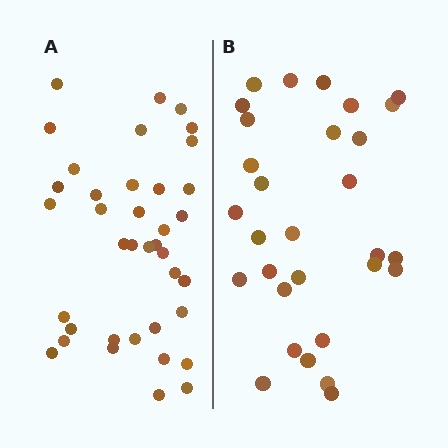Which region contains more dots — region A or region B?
Region A (the left region) has more dots.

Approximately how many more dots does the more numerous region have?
Region A has roughly 8 or so more dots than region B.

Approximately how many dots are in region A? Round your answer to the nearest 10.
About 40 dots. (The exact count is 38, which rounds to 40.)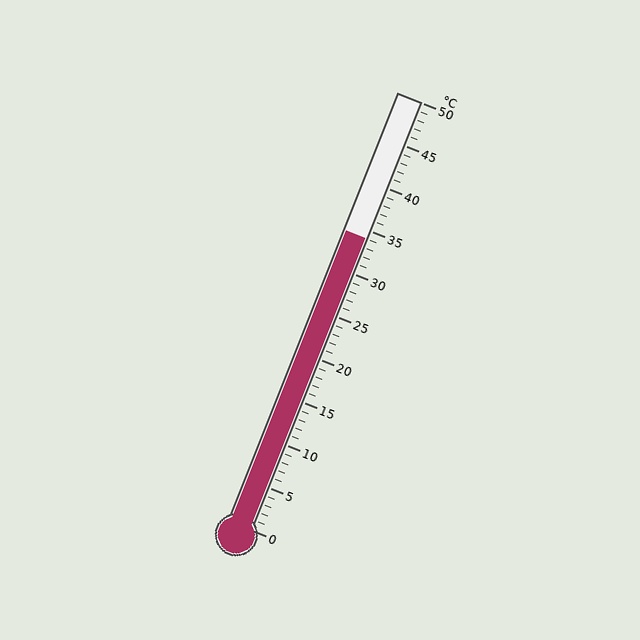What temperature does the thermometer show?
The thermometer shows approximately 34°C.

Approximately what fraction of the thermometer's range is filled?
The thermometer is filled to approximately 70% of its range.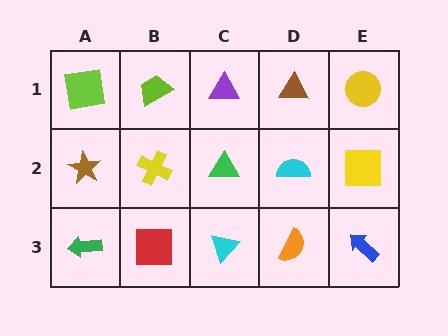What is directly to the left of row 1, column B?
A lime square.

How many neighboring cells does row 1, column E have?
2.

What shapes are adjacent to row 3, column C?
A green triangle (row 2, column C), a red square (row 3, column B), an orange semicircle (row 3, column D).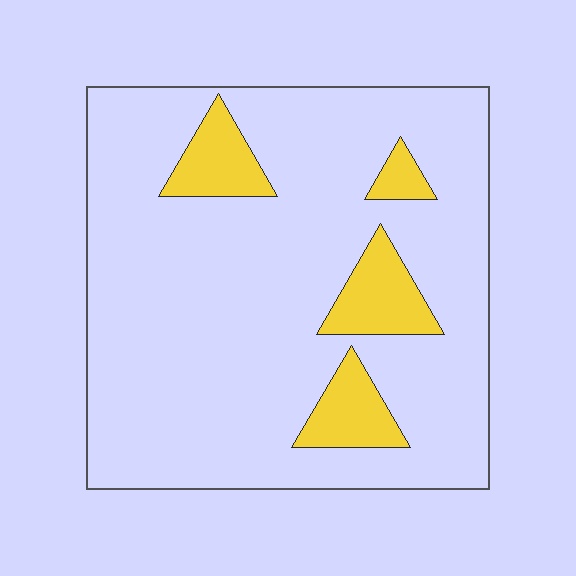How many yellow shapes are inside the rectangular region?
4.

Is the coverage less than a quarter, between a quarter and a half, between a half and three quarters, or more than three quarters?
Less than a quarter.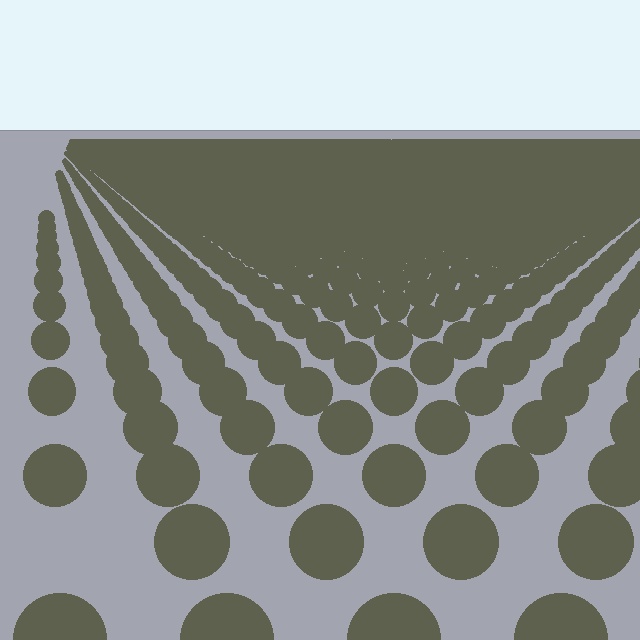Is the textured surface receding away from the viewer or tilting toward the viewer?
The surface is receding away from the viewer. Texture elements get smaller and denser toward the top.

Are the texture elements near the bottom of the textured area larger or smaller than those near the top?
Larger. Near the bottom, elements are closer to the viewer and appear at a bigger on-screen size.